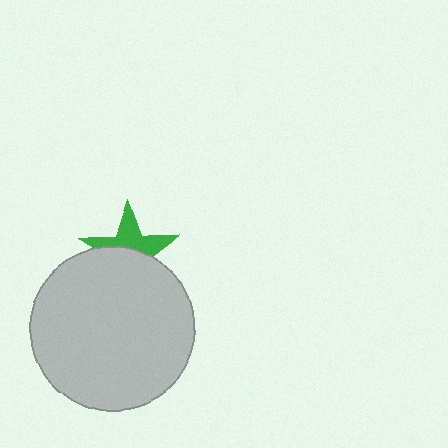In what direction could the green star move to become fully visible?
The green star could move up. That would shift it out from behind the light gray circle entirely.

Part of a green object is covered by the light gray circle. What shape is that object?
It is a star.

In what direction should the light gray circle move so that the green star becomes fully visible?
The light gray circle should move down. That is the shortest direction to clear the overlap and leave the green star fully visible.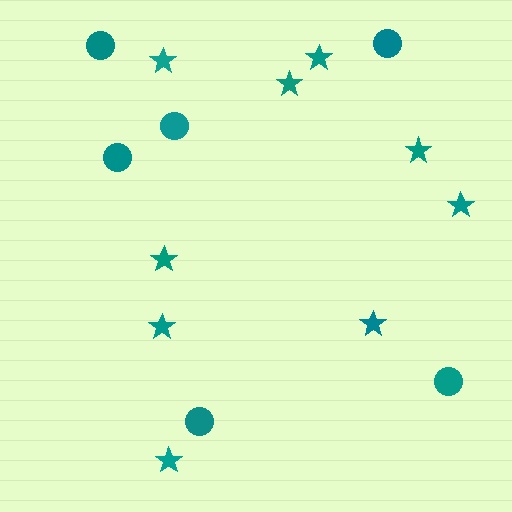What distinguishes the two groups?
There are 2 groups: one group of stars (9) and one group of circles (6).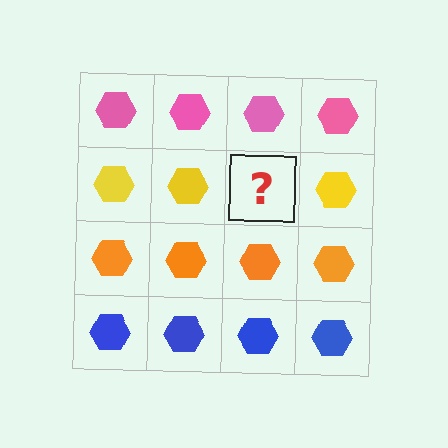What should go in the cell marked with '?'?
The missing cell should contain a yellow hexagon.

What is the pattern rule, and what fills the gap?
The rule is that each row has a consistent color. The gap should be filled with a yellow hexagon.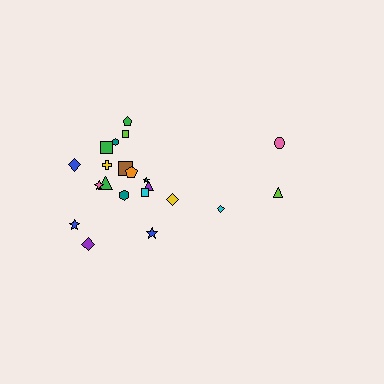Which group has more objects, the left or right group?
The left group.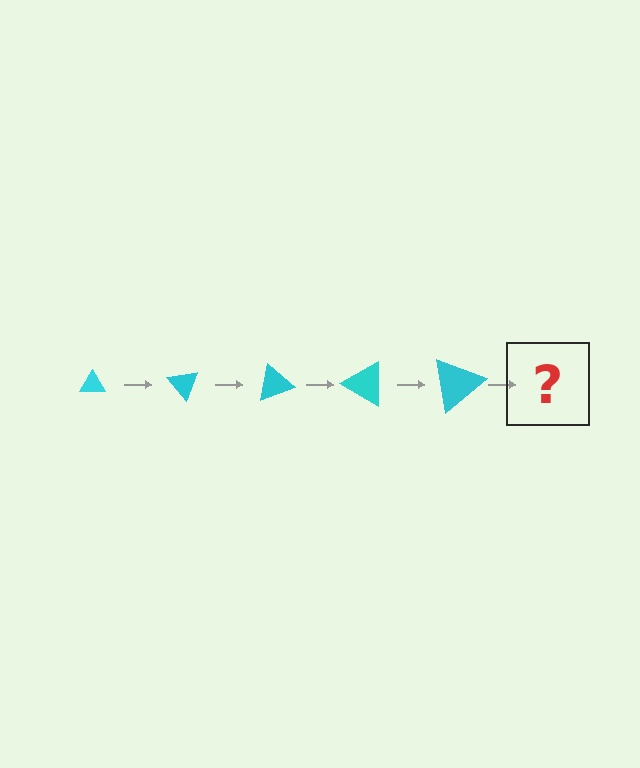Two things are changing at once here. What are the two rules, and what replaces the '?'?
The two rules are that the triangle grows larger each step and it rotates 50 degrees each step. The '?' should be a triangle, larger than the previous one and rotated 250 degrees from the start.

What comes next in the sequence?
The next element should be a triangle, larger than the previous one and rotated 250 degrees from the start.